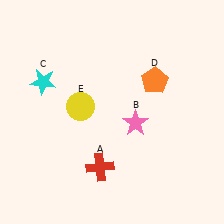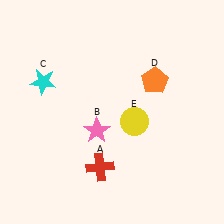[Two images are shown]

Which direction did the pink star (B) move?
The pink star (B) moved left.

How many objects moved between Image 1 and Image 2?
2 objects moved between the two images.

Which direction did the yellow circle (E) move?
The yellow circle (E) moved right.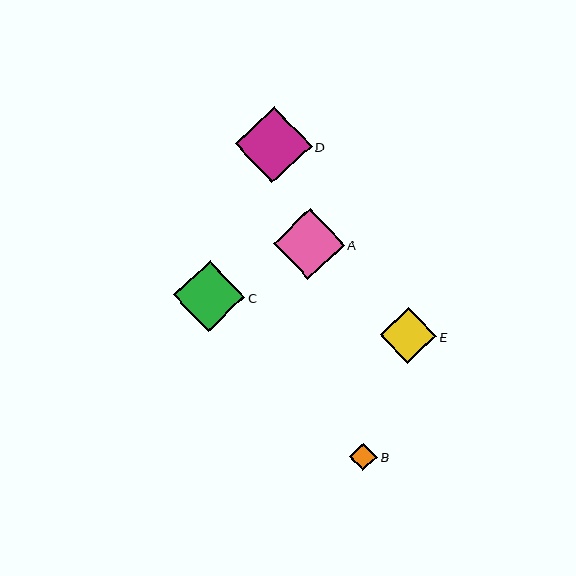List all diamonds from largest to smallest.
From largest to smallest: D, A, C, E, B.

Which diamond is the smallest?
Diamond B is the smallest with a size of approximately 28 pixels.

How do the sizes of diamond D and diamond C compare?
Diamond D and diamond C are approximately the same size.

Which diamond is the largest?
Diamond D is the largest with a size of approximately 76 pixels.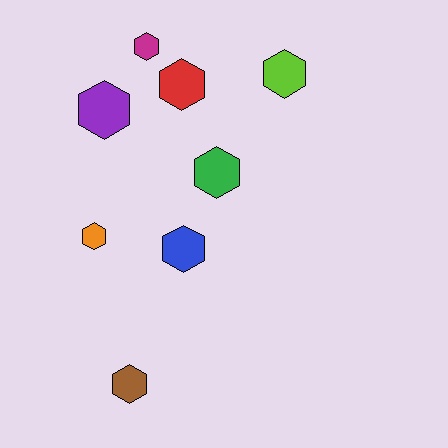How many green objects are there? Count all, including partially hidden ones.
There is 1 green object.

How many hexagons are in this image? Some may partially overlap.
There are 8 hexagons.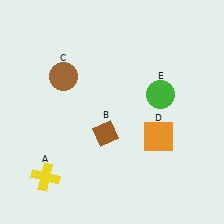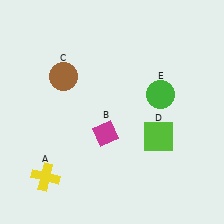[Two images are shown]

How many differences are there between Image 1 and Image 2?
There are 2 differences between the two images.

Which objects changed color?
B changed from brown to magenta. D changed from orange to lime.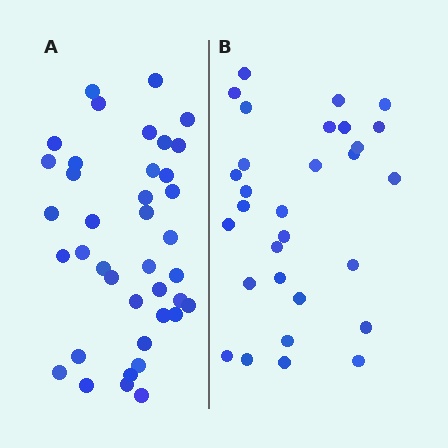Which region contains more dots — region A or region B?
Region A (the left region) has more dots.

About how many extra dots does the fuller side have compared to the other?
Region A has roughly 8 or so more dots than region B.